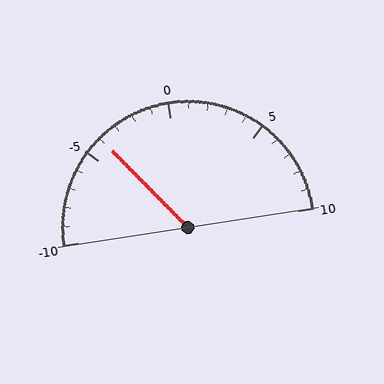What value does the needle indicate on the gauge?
The needle indicates approximately -4.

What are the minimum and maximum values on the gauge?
The gauge ranges from -10 to 10.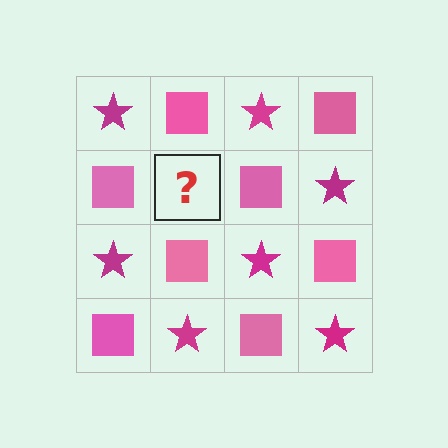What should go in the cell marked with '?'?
The missing cell should contain a magenta star.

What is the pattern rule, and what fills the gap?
The rule is that it alternates magenta star and pink square in a checkerboard pattern. The gap should be filled with a magenta star.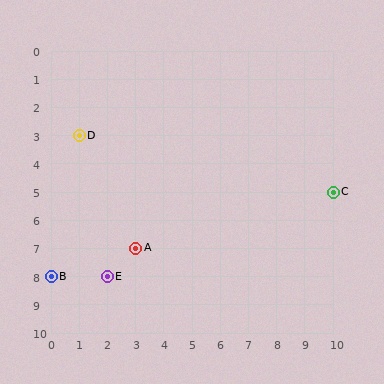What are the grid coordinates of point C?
Point C is at grid coordinates (10, 5).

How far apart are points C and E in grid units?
Points C and E are 8 columns and 3 rows apart (about 8.5 grid units diagonally).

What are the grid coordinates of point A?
Point A is at grid coordinates (3, 7).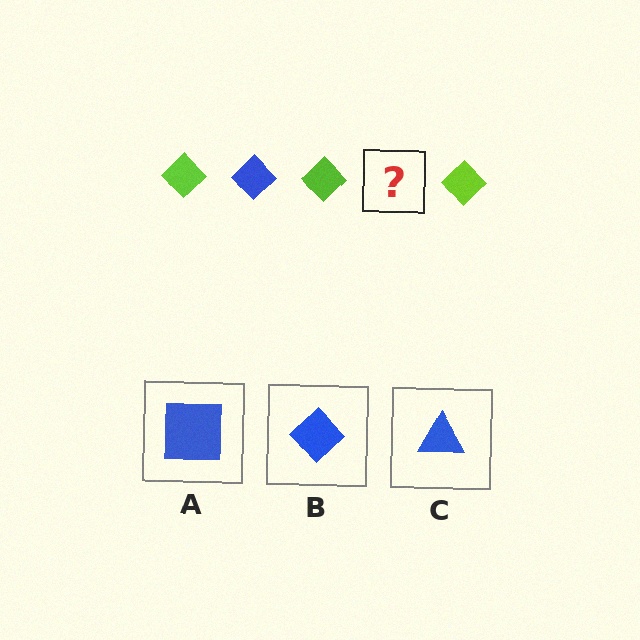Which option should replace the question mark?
Option B.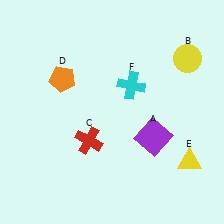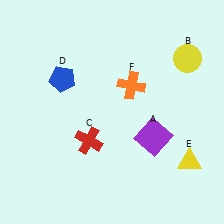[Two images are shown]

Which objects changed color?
D changed from orange to blue. F changed from cyan to orange.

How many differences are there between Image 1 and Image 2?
There are 2 differences between the two images.